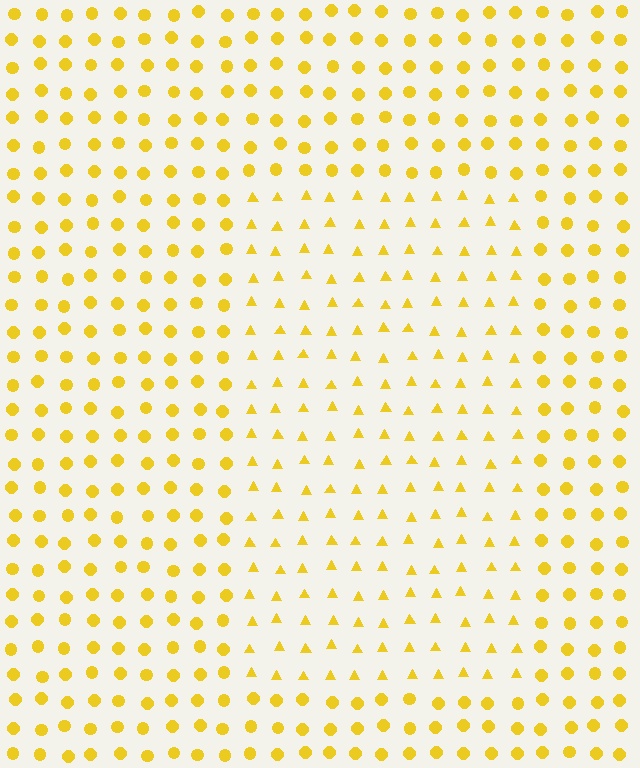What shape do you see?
I see a rectangle.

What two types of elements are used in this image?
The image uses triangles inside the rectangle region and circles outside it.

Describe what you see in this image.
The image is filled with small yellow elements arranged in a uniform grid. A rectangle-shaped region contains triangles, while the surrounding area contains circles. The boundary is defined purely by the change in element shape.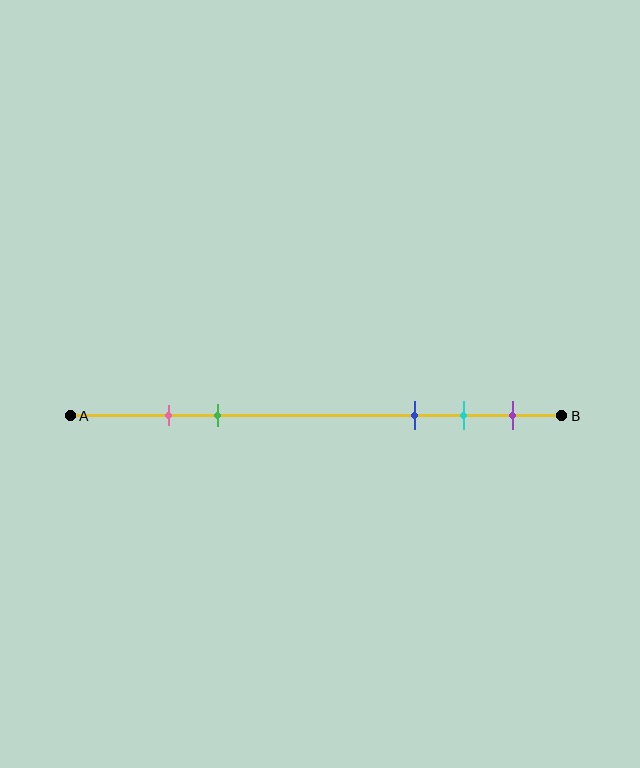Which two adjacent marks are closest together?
The pink and green marks are the closest adjacent pair.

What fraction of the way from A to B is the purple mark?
The purple mark is approximately 90% (0.9) of the way from A to B.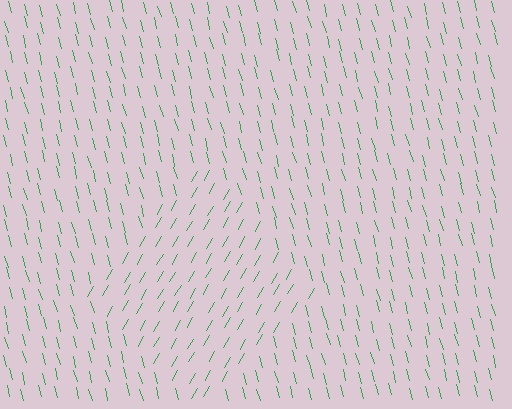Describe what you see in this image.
The image is filled with small green line segments. A diamond region in the image has lines oriented differently from the surrounding lines, creating a visible texture boundary.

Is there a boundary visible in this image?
Yes, there is a texture boundary formed by a change in line orientation.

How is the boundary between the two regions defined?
The boundary is defined purely by a change in line orientation (approximately 45 degrees difference). All lines are the same color and thickness.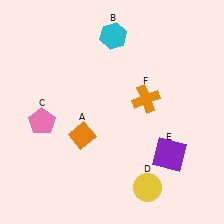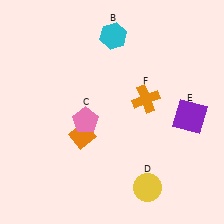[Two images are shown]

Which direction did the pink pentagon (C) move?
The pink pentagon (C) moved right.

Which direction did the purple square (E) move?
The purple square (E) moved up.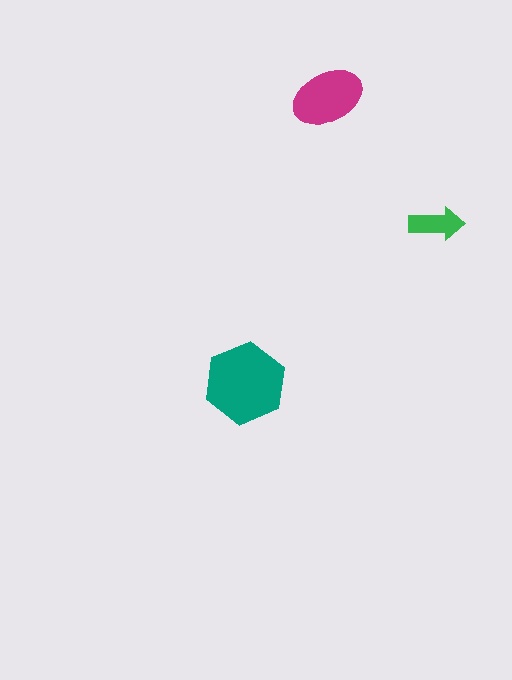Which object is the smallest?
The green arrow.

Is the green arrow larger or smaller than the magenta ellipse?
Smaller.